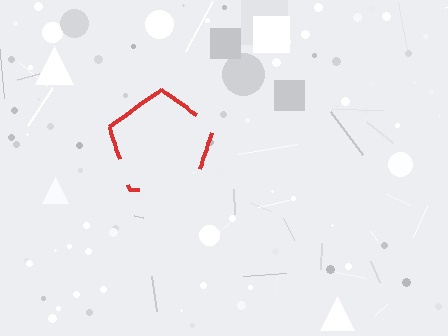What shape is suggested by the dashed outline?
The dashed outline suggests a pentagon.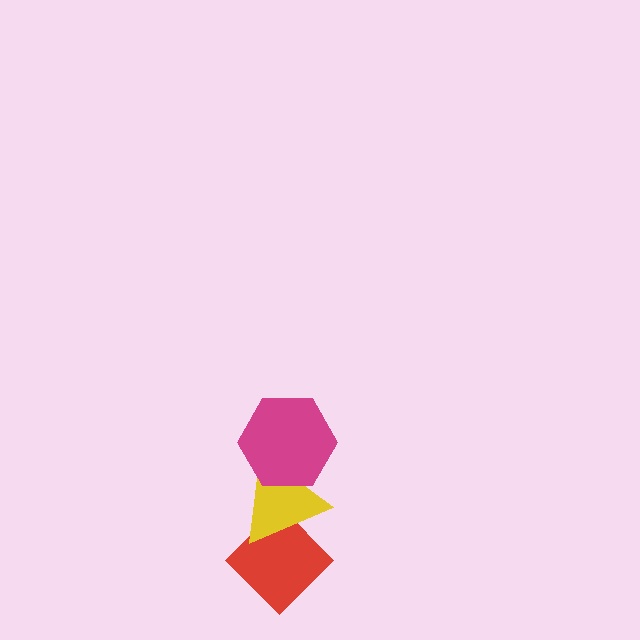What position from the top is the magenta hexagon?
The magenta hexagon is 1st from the top.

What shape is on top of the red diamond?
The yellow triangle is on top of the red diamond.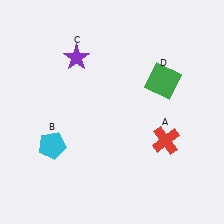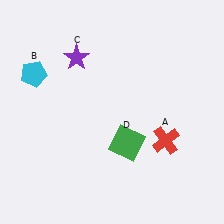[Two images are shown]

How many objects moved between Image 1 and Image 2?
2 objects moved between the two images.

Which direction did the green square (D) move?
The green square (D) moved down.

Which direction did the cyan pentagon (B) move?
The cyan pentagon (B) moved up.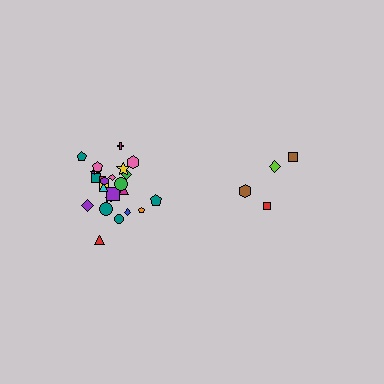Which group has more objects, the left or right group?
The left group.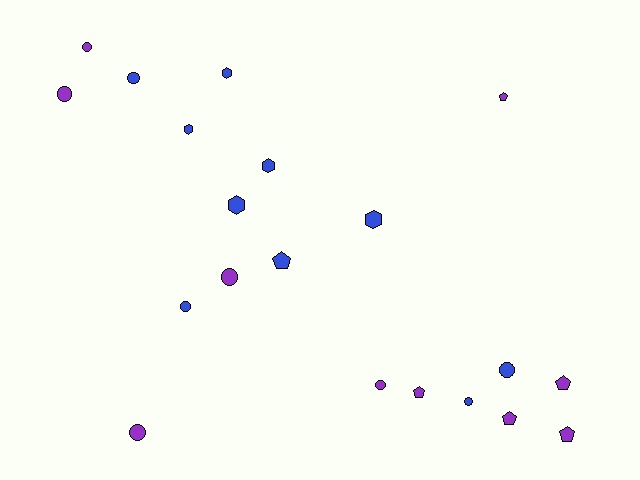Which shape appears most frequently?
Circle, with 9 objects.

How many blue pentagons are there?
There is 1 blue pentagon.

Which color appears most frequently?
Blue, with 10 objects.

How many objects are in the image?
There are 20 objects.